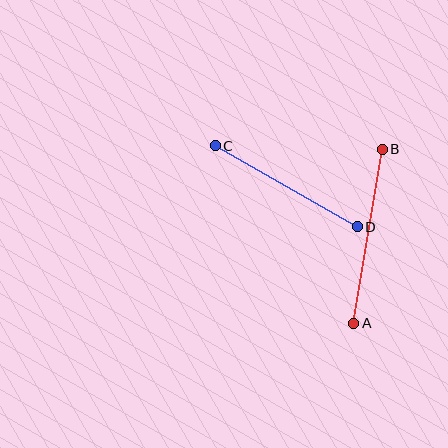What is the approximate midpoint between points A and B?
The midpoint is at approximately (368, 236) pixels.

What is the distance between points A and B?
The distance is approximately 176 pixels.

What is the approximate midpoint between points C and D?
The midpoint is at approximately (286, 186) pixels.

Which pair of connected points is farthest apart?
Points A and B are farthest apart.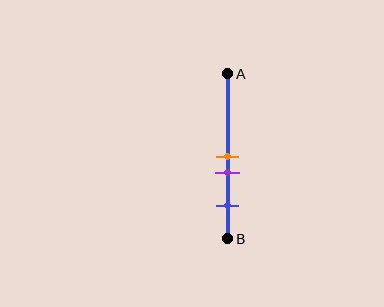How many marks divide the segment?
There are 3 marks dividing the segment.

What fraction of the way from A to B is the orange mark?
The orange mark is approximately 50% (0.5) of the way from A to B.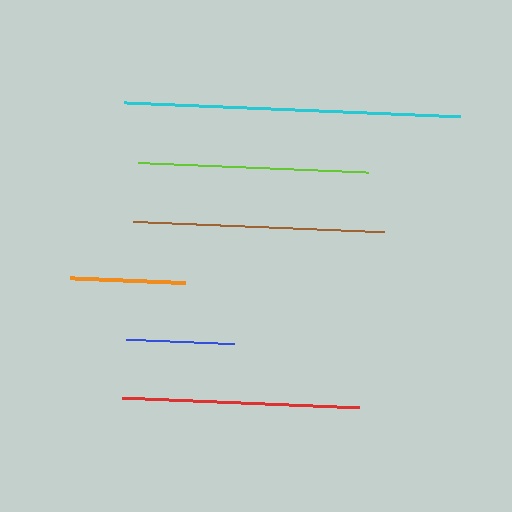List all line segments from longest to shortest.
From longest to shortest: cyan, brown, red, lime, orange, blue.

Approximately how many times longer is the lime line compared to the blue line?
The lime line is approximately 2.1 times the length of the blue line.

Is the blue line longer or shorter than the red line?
The red line is longer than the blue line.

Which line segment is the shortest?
The blue line is the shortest at approximately 108 pixels.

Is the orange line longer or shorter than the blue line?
The orange line is longer than the blue line.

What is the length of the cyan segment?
The cyan segment is approximately 336 pixels long.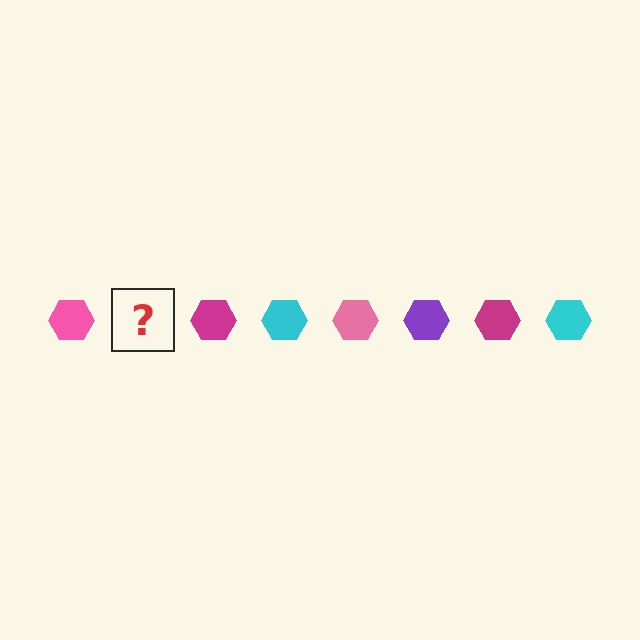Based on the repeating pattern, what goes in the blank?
The blank should be a purple hexagon.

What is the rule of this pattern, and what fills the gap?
The rule is that the pattern cycles through pink, purple, magenta, cyan hexagons. The gap should be filled with a purple hexagon.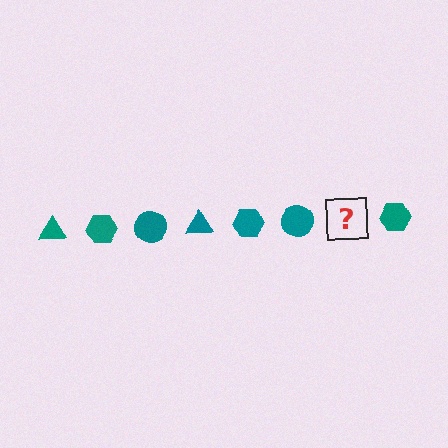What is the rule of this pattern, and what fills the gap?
The rule is that the pattern cycles through triangle, hexagon, circle shapes in teal. The gap should be filled with a teal triangle.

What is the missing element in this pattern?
The missing element is a teal triangle.